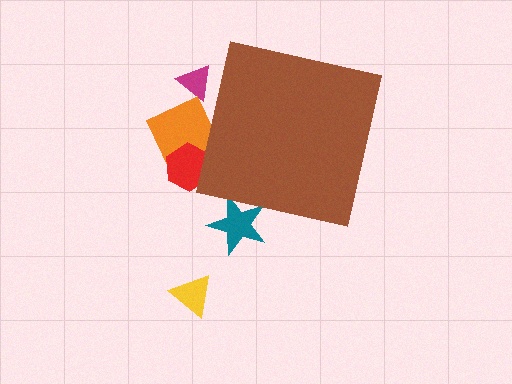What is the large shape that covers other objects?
A brown square.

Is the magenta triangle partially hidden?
Yes, the magenta triangle is partially hidden behind the brown square.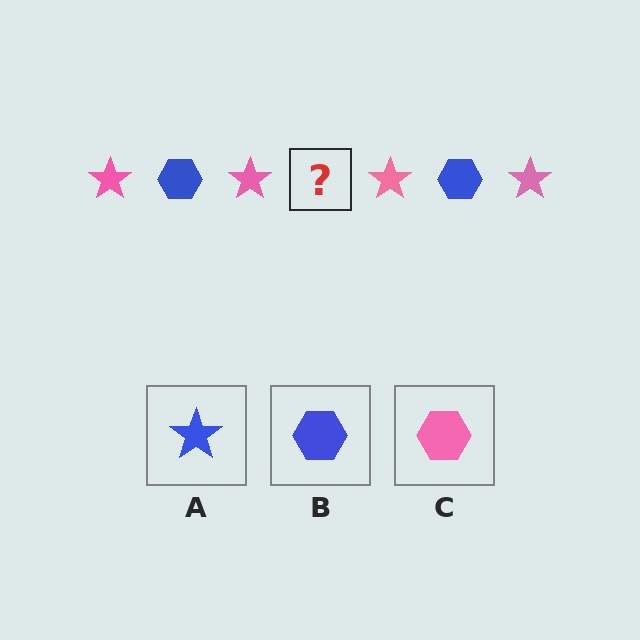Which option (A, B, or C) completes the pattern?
B.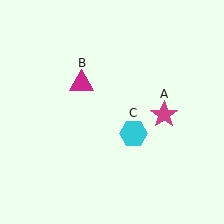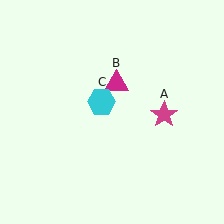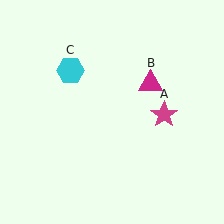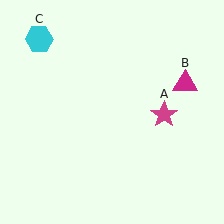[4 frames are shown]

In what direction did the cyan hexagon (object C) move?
The cyan hexagon (object C) moved up and to the left.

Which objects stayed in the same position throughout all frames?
Magenta star (object A) remained stationary.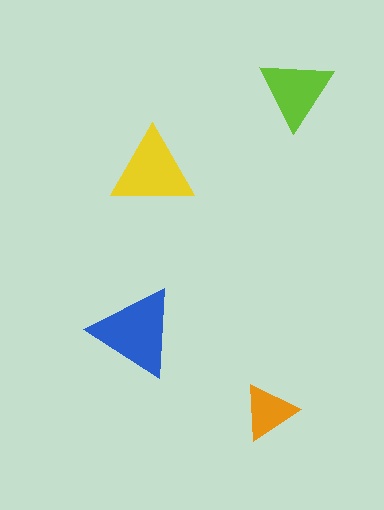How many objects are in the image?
There are 4 objects in the image.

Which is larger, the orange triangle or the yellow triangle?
The yellow one.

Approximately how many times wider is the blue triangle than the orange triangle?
About 1.5 times wider.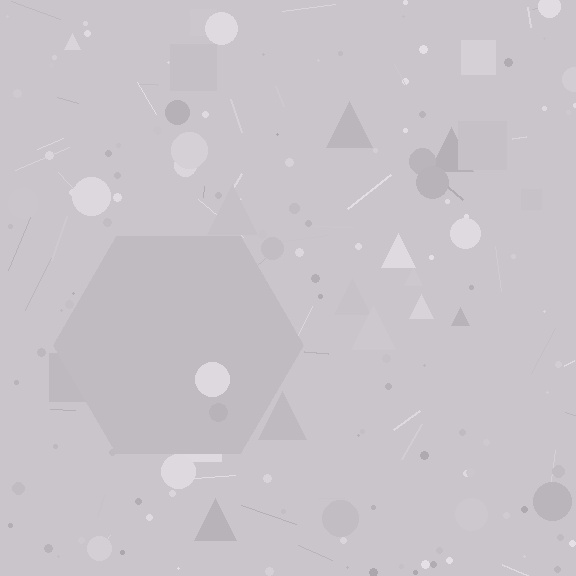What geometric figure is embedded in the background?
A hexagon is embedded in the background.